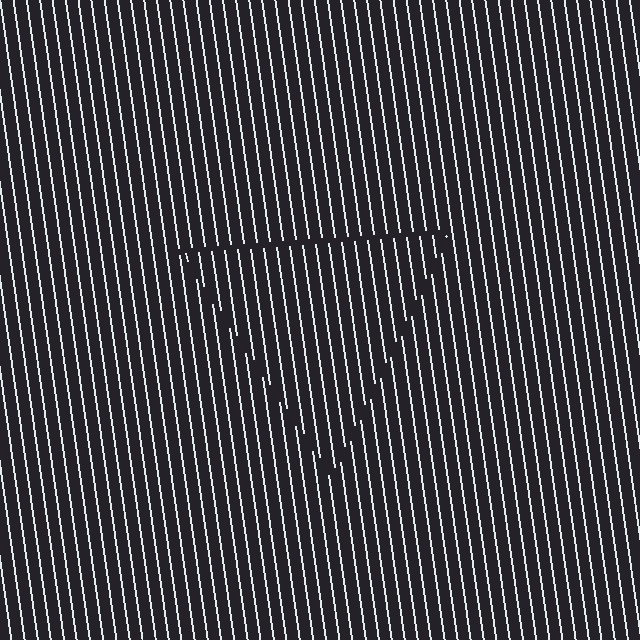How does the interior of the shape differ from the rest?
The interior of the shape contains the same grating, shifted by half a period — the contour is defined by the phase discontinuity where line-ends from the inner and outer gratings abut.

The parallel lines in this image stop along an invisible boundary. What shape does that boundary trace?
An illusory triangle. The interior of the shape contains the same grating, shifted by half a period — the contour is defined by the phase discontinuity where line-ends from the inner and outer gratings abut.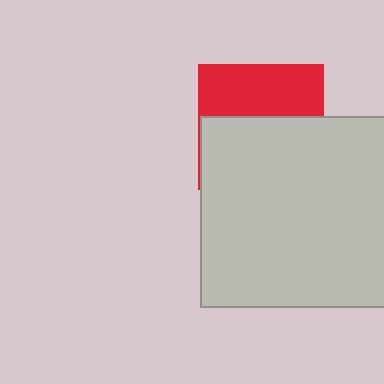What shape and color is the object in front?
The object in front is a light gray rectangle.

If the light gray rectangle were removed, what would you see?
You would see the complete red square.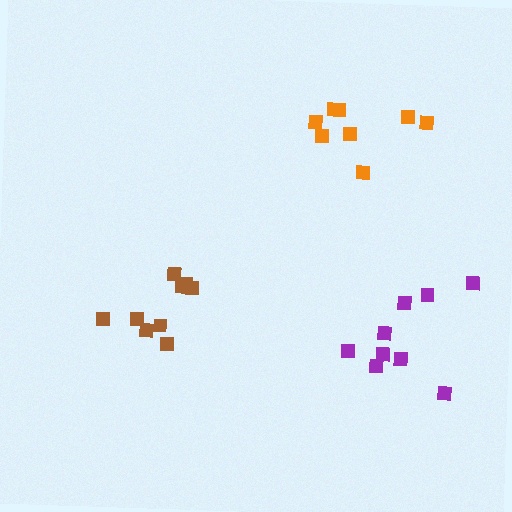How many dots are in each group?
Group 1: 9 dots, Group 2: 9 dots, Group 3: 8 dots (26 total).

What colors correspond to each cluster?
The clusters are colored: brown, purple, orange.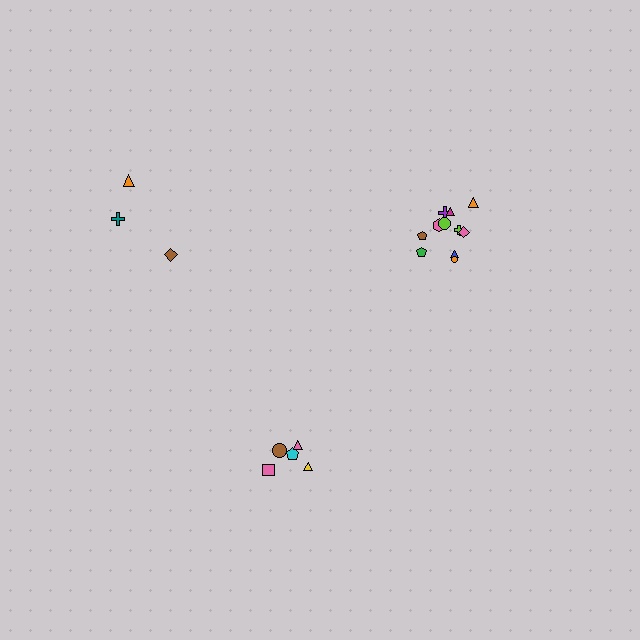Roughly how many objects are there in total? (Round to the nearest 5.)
Roughly 20 objects in total.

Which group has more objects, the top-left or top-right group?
The top-right group.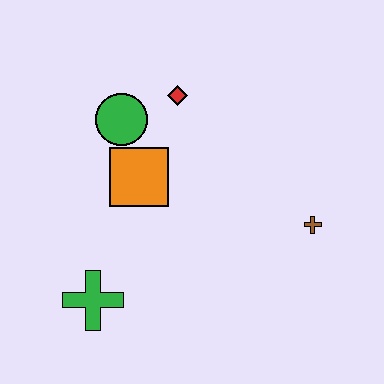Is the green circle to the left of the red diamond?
Yes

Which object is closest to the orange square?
The green circle is closest to the orange square.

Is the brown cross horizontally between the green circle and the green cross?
No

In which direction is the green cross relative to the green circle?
The green cross is below the green circle.